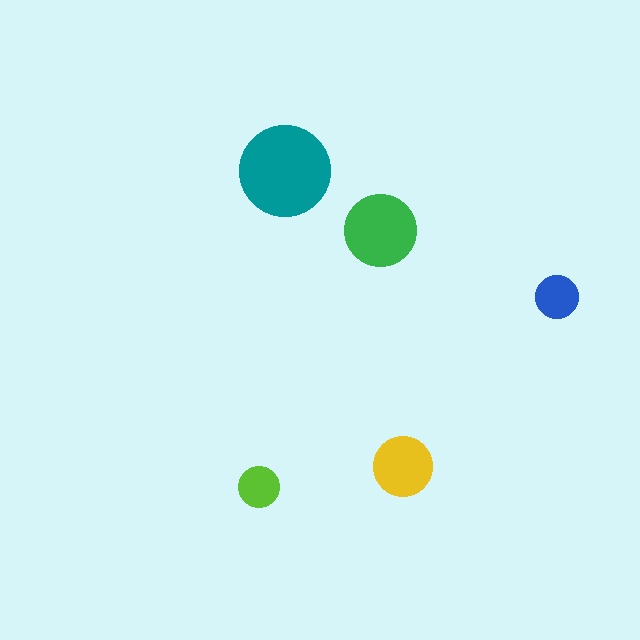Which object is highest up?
The teal circle is topmost.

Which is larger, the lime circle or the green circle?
The green one.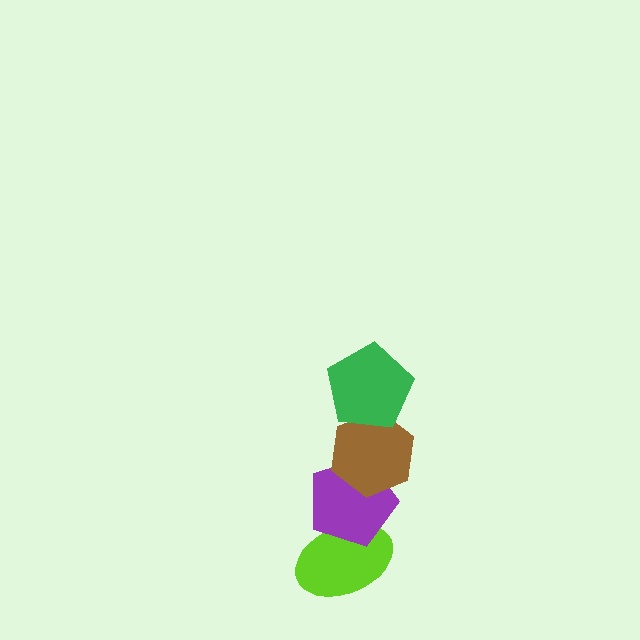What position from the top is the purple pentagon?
The purple pentagon is 3rd from the top.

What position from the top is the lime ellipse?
The lime ellipse is 4th from the top.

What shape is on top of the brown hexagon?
The green pentagon is on top of the brown hexagon.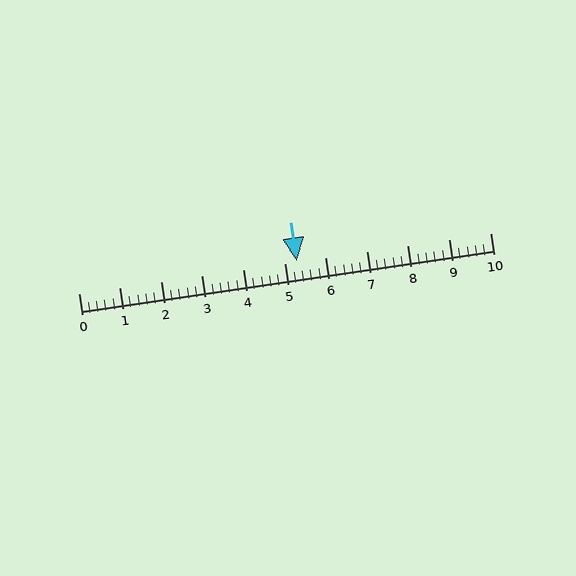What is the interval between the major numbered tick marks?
The major tick marks are spaced 1 units apart.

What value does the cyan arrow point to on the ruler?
The cyan arrow points to approximately 5.3.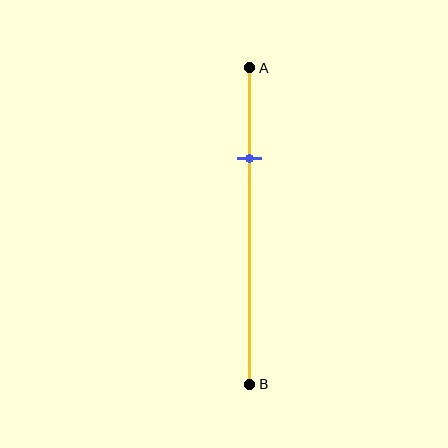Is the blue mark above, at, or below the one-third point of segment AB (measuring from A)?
The blue mark is above the one-third point of segment AB.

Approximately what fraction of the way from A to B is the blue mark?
The blue mark is approximately 30% of the way from A to B.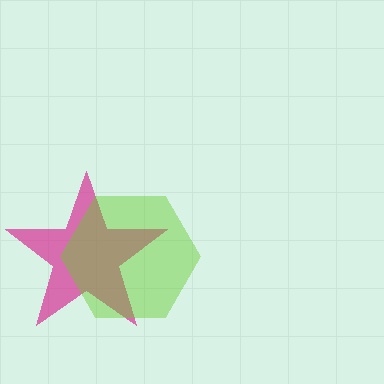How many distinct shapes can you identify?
There are 2 distinct shapes: a magenta star, a lime hexagon.